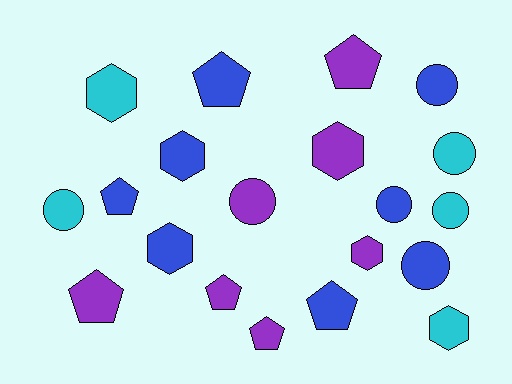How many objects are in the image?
There are 20 objects.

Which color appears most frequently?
Blue, with 8 objects.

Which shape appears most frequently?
Pentagon, with 7 objects.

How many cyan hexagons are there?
There are 2 cyan hexagons.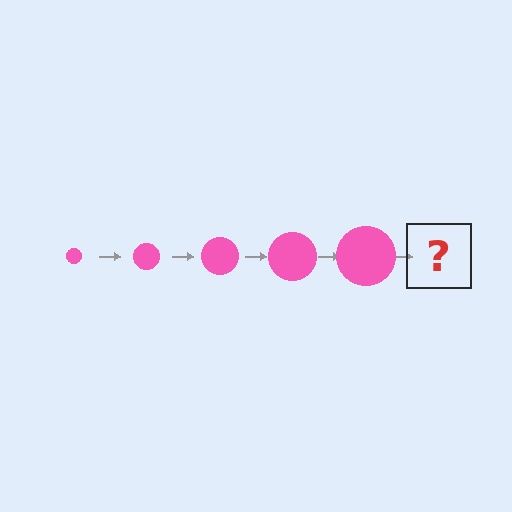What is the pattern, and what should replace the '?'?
The pattern is that the circle gets progressively larger each step. The '?' should be a pink circle, larger than the previous one.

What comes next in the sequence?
The next element should be a pink circle, larger than the previous one.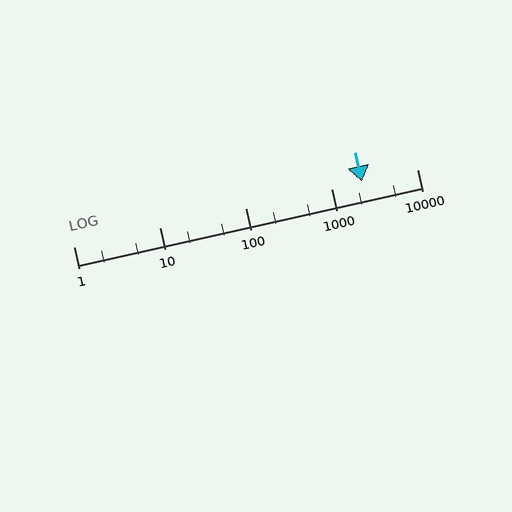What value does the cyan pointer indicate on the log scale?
The pointer indicates approximately 2300.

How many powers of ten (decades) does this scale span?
The scale spans 4 decades, from 1 to 10000.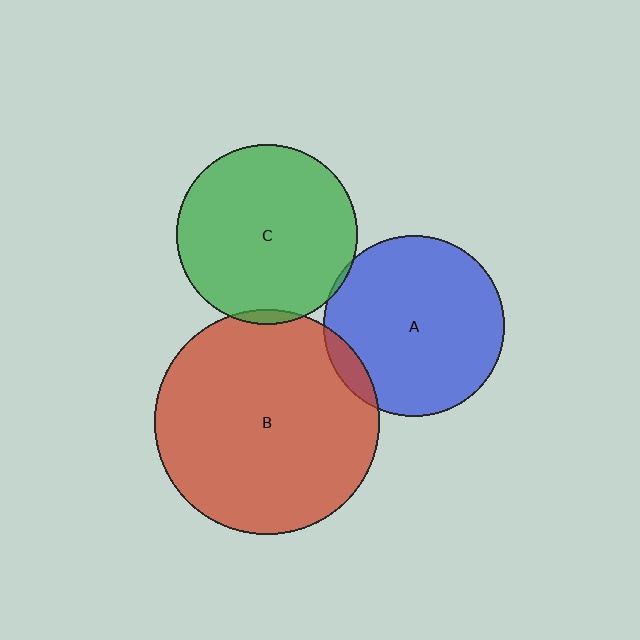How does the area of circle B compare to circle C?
Approximately 1.6 times.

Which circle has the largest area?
Circle B (red).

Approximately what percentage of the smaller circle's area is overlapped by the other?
Approximately 5%.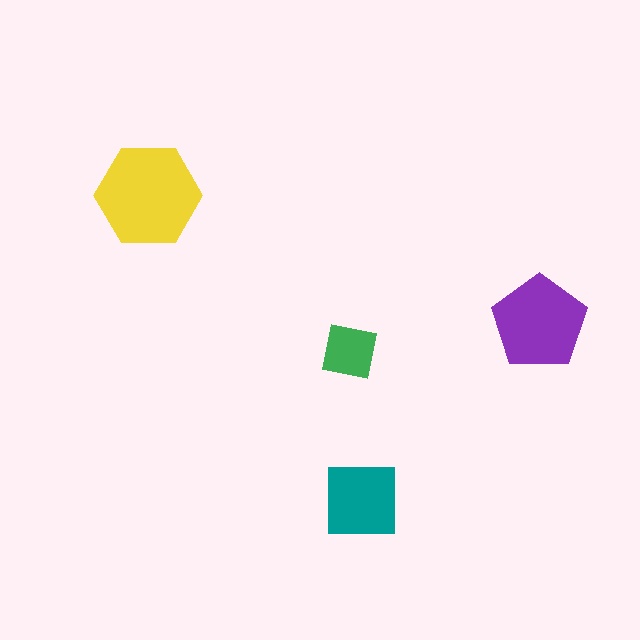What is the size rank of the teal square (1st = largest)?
3rd.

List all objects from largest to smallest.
The yellow hexagon, the purple pentagon, the teal square, the green square.